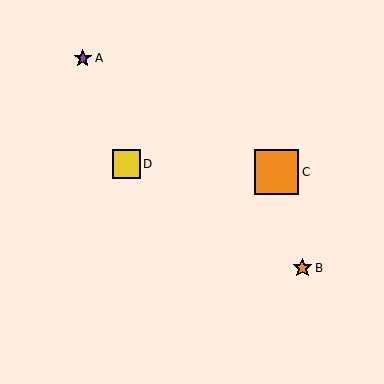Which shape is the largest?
The orange square (labeled C) is the largest.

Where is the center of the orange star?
The center of the orange star is at (302, 268).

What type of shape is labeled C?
Shape C is an orange square.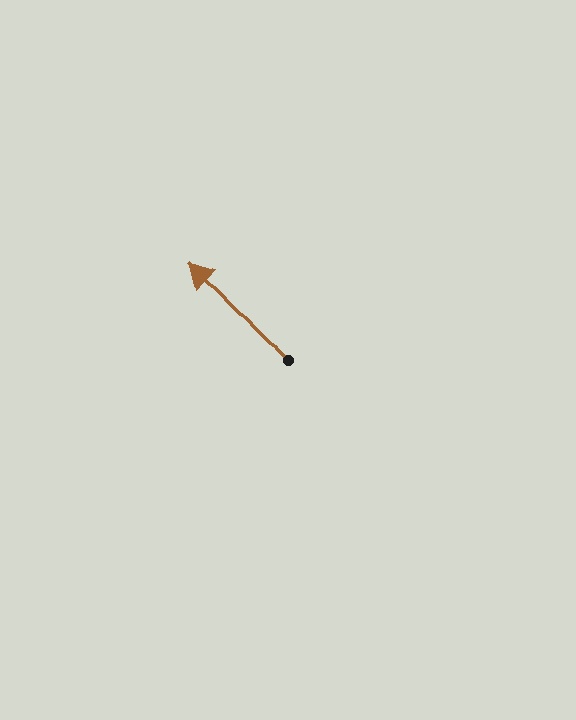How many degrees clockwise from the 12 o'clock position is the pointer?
Approximately 316 degrees.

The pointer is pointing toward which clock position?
Roughly 11 o'clock.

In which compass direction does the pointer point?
Northwest.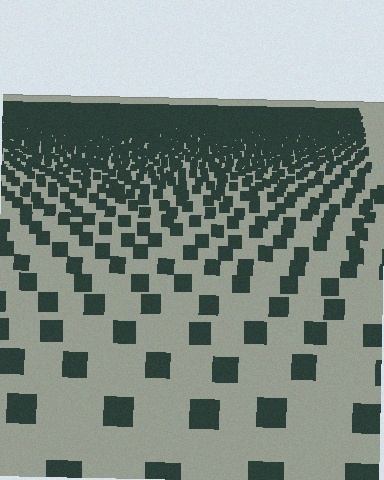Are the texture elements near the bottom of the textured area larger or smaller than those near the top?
Larger. Near the bottom, elements are closer to the viewer and appear at a bigger on-screen size.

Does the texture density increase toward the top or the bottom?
Density increases toward the top.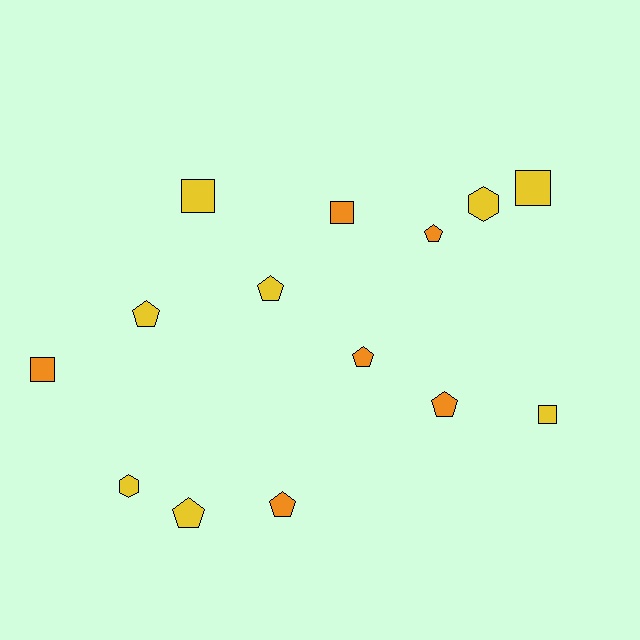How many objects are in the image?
There are 14 objects.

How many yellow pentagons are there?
There are 3 yellow pentagons.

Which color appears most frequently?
Yellow, with 8 objects.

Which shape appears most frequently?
Pentagon, with 7 objects.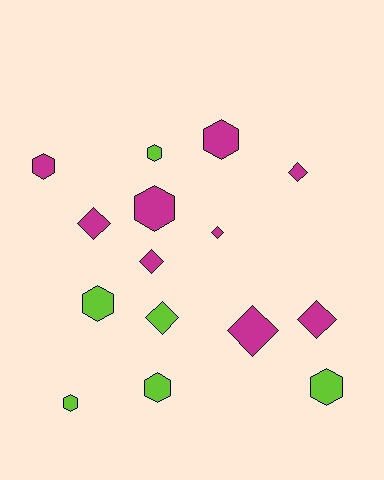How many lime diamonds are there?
There is 1 lime diamond.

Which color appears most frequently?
Magenta, with 9 objects.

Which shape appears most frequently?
Hexagon, with 8 objects.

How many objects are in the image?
There are 15 objects.